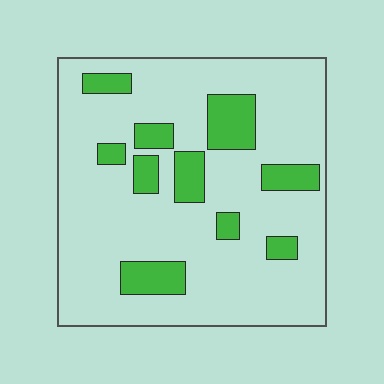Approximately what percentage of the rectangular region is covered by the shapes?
Approximately 20%.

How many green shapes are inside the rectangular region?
10.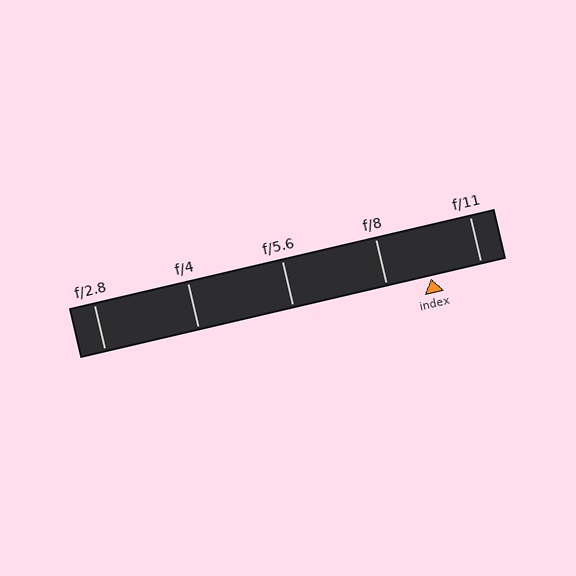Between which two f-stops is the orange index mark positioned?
The index mark is between f/8 and f/11.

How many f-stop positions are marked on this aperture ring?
There are 5 f-stop positions marked.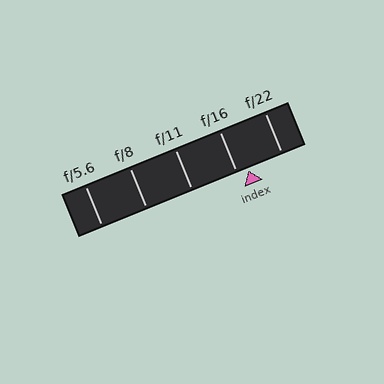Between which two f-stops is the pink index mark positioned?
The index mark is between f/16 and f/22.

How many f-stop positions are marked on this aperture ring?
There are 5 f-stop positions marked.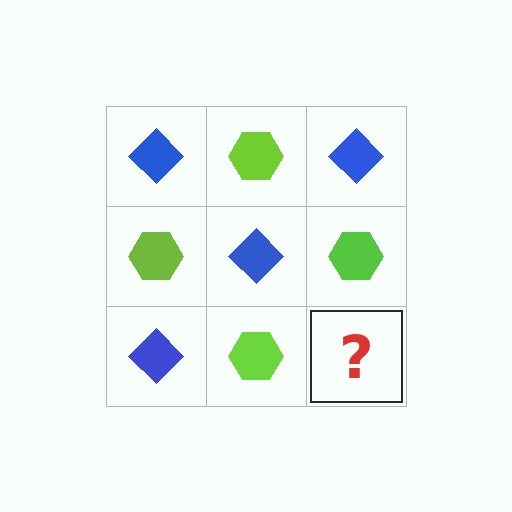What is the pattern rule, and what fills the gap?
The rule is that it alternates blue diamond and lime hexagon in a checkerboard pattern. The gap should be filled with a blue diamond.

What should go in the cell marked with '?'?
The missing cell should contain a blue diamond.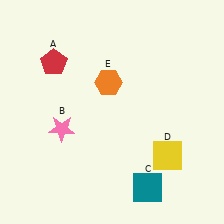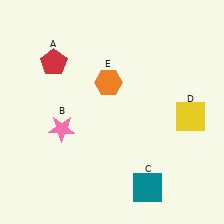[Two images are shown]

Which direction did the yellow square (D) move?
The yellow square (D) moved up.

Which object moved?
The yellow square (D) moved up.